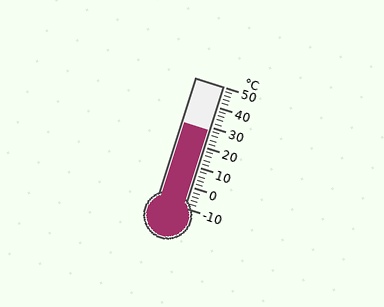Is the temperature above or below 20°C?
The temperature is above 20°C.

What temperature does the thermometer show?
The thermometer shows approximately 28°C.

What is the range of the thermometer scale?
The thermometer scale ranges from -10°C to 50°C.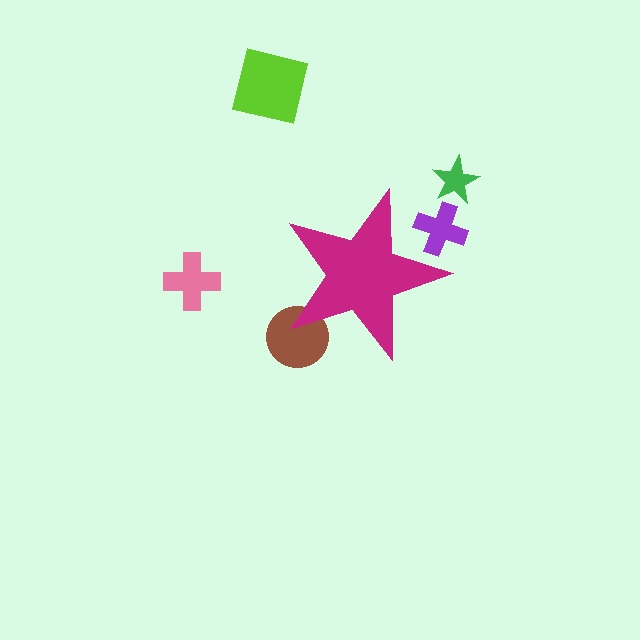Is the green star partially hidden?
No, the green star is fully visible.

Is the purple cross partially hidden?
Yes, the purple cross is partially hidden behind the magenta star.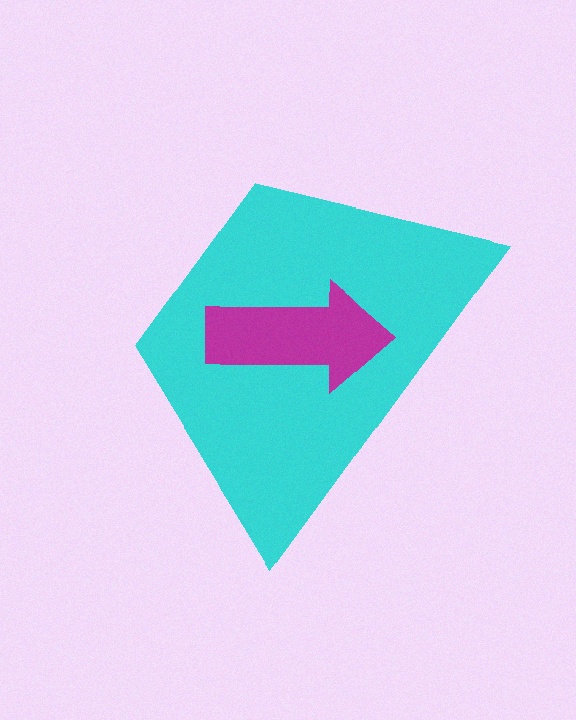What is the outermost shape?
The cyan trapezoid.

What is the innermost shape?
The magenta arrow.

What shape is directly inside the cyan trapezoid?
The magenta arrow.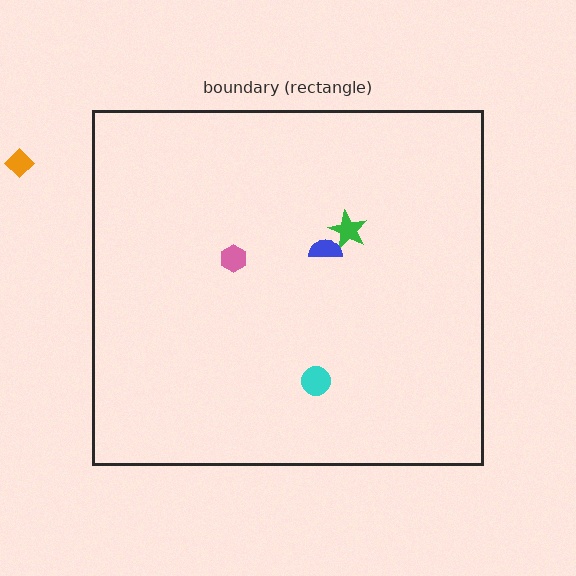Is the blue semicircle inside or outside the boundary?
Inside.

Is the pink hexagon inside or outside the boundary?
Inside.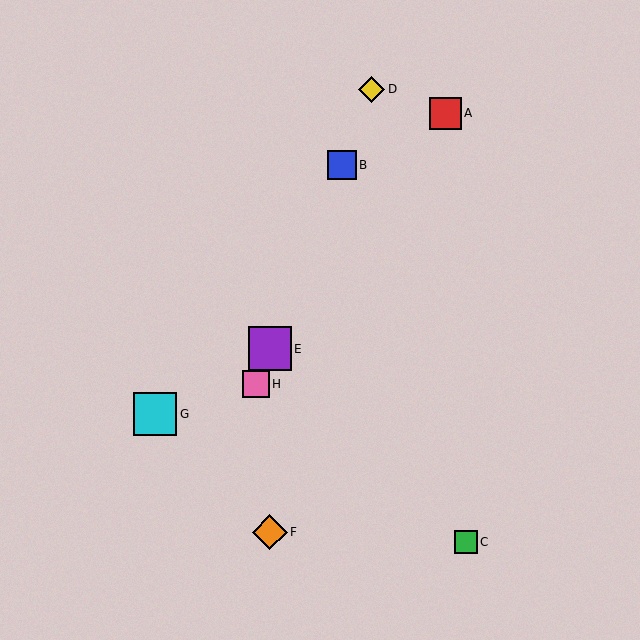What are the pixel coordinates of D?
Object D is at (372, 89).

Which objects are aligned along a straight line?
Objects B, D, E, H are aligned along a straight line.